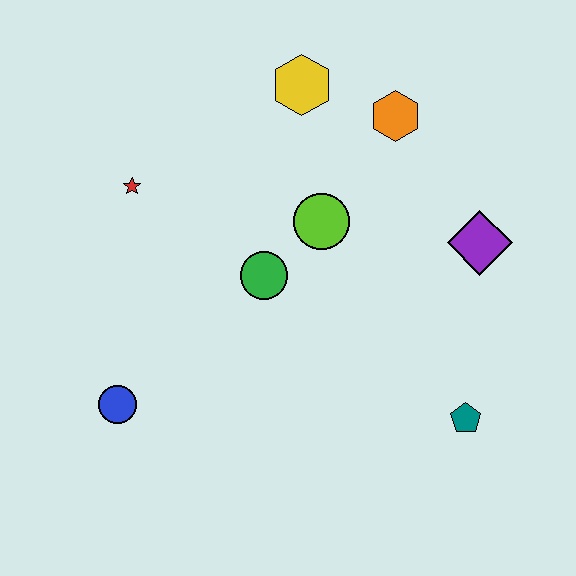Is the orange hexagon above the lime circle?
Yes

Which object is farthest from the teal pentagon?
The red star is farthest from the teal pentagon.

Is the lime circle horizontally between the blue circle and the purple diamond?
Yes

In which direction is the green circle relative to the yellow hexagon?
The green circle is below the yellow hexagon.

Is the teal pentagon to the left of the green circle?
No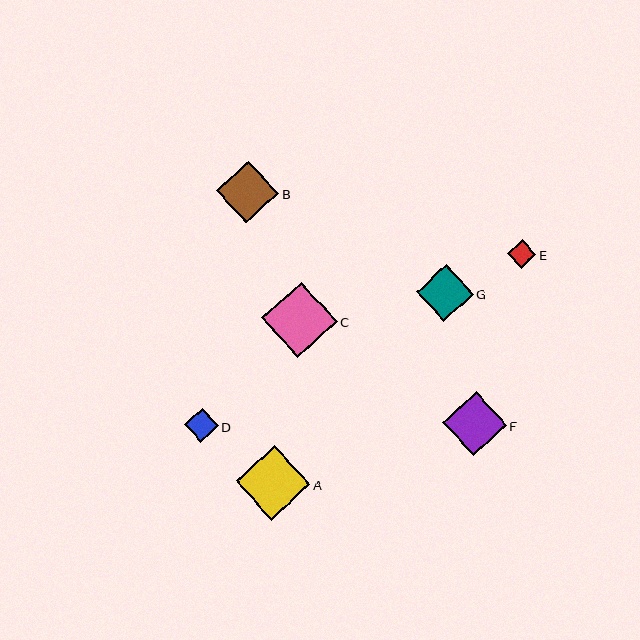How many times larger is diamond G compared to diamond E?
Diamond G is approximately 2.0 times the size of diamond E.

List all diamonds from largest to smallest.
From largest to smallest: C, A, F, B, G, D, E.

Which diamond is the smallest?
Diamond E is the smallest with a size of approximately 29 pixels.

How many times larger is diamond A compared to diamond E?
Diamond A is approximately 2.6 times the size of diamond E.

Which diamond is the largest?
Diamond C is the largest with a size of approximately 76 pixels.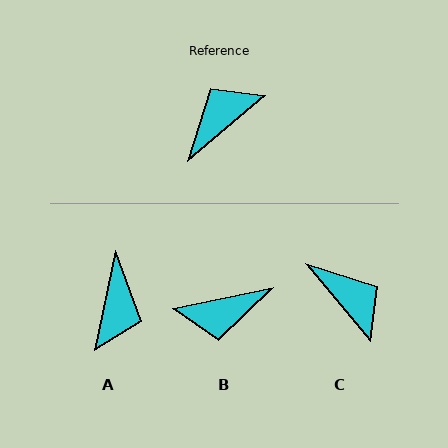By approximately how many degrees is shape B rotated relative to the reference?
Approximately 152 degrees counter-clockwise.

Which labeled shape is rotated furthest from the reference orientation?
B, about 152 degrees away.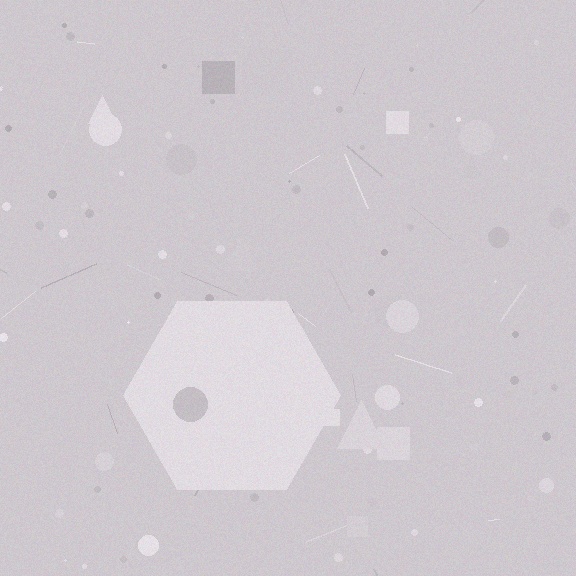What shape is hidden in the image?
A hexagon is hidden in the image.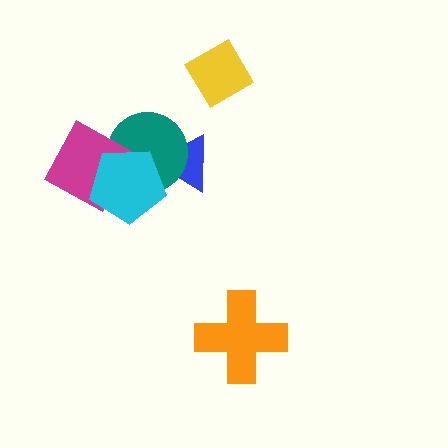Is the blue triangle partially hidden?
Yes, it is partially covered by another shape.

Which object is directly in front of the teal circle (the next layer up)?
The magenta diamond is directly in front of the teal circle.